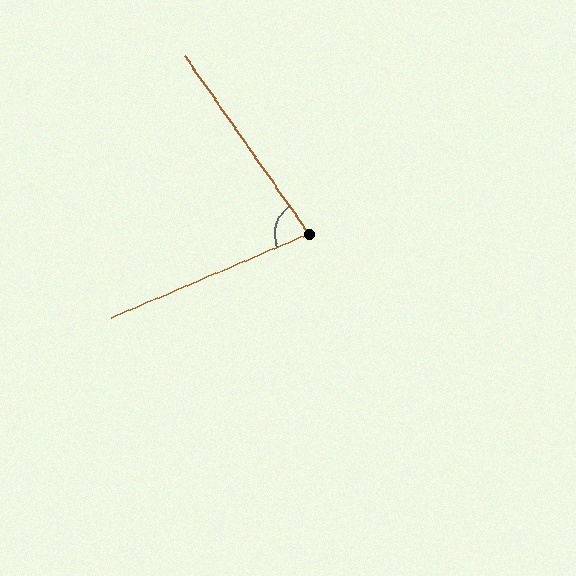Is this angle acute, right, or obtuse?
It is acute.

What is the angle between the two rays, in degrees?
Approximately 78 degrees.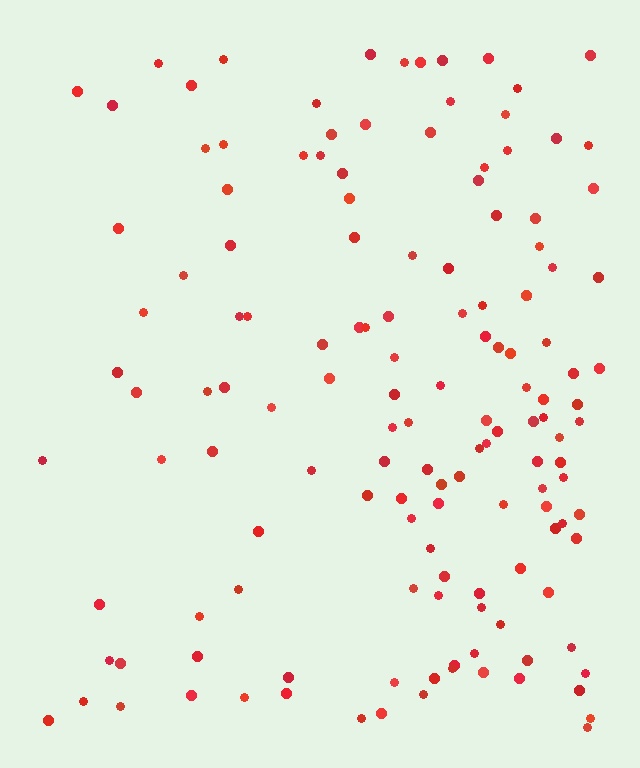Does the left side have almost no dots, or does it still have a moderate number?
Still a moderate number, just noticeably fewer than the right.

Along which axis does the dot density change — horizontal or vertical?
Horizontal.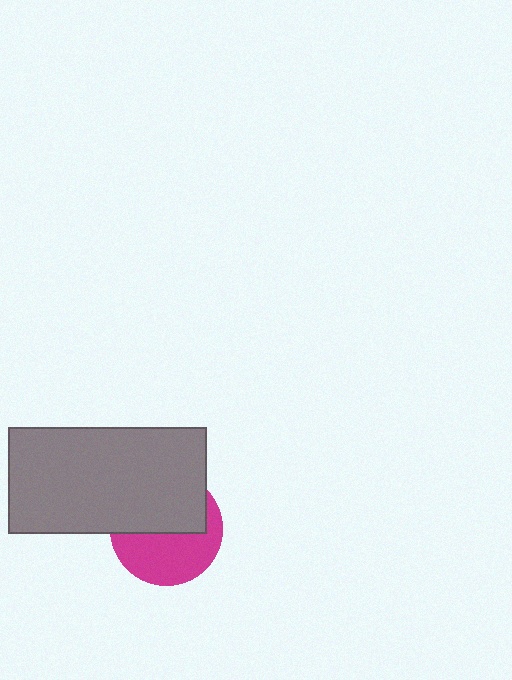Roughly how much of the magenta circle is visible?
About half of it is visible (roughly 50%).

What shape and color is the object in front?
The object in front is a gray rectangle.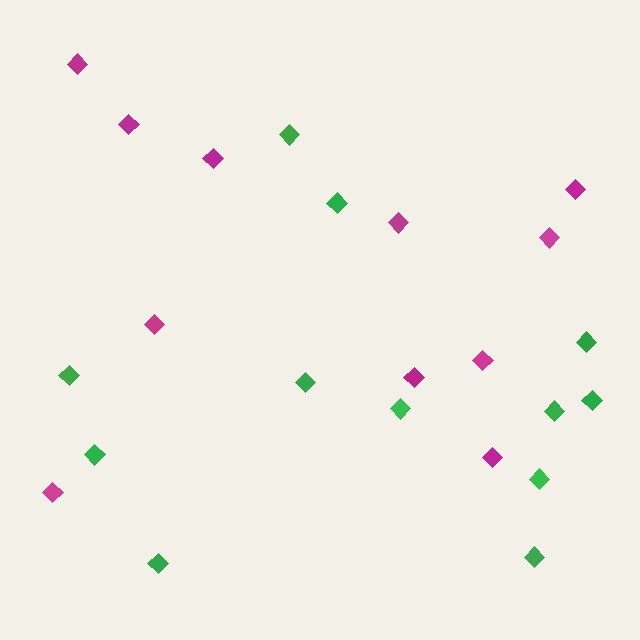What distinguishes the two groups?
There are 2 groups: one group of green diamonds (12) and one group of magenta diamonds (11).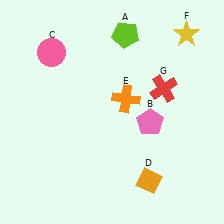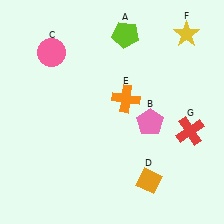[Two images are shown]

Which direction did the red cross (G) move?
The red cross (G) moved down.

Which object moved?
The red cross (G) moved down.